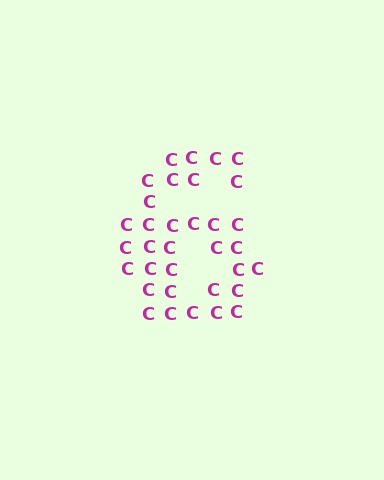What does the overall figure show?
The overall figure shows the digit 6.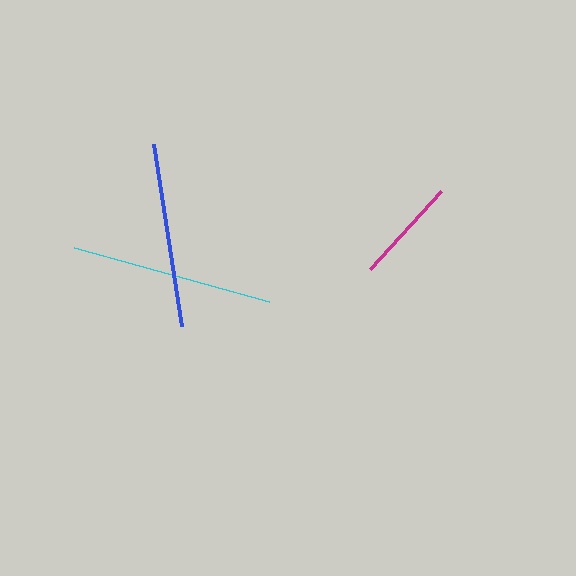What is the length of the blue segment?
The blue segment is approximately 184 pixels long.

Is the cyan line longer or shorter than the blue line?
The cyan line is longer than the blue line.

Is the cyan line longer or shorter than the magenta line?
The cyan line is longer than the magenta line.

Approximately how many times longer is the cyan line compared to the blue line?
The cyan line is approximately 1.1 times the length of the blue line.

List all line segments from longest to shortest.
From longest to shortest: cyan, blue, magenta.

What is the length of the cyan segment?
The cyan segment is approximately 203 pixels long.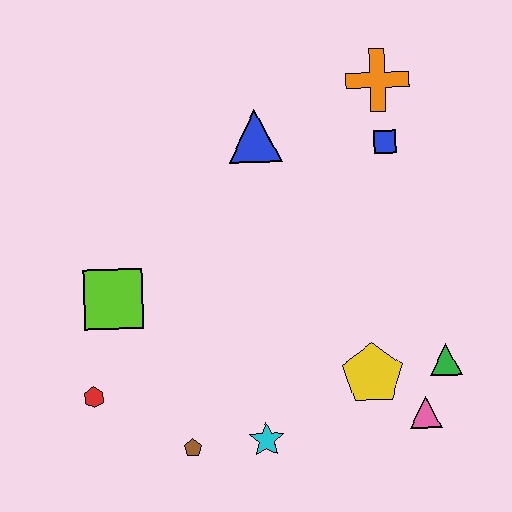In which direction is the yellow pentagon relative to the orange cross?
The yellow pentagon is below the orange cross.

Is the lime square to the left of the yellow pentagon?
Yes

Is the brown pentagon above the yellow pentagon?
No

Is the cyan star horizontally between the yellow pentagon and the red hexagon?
Yes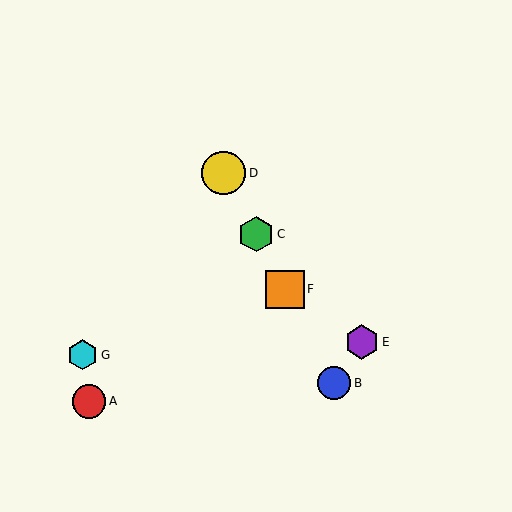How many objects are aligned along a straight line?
4 objects (B, C, D, F) are aligned along a straight line.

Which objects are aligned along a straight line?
Objects B, C, D, F are aligned along a straight line.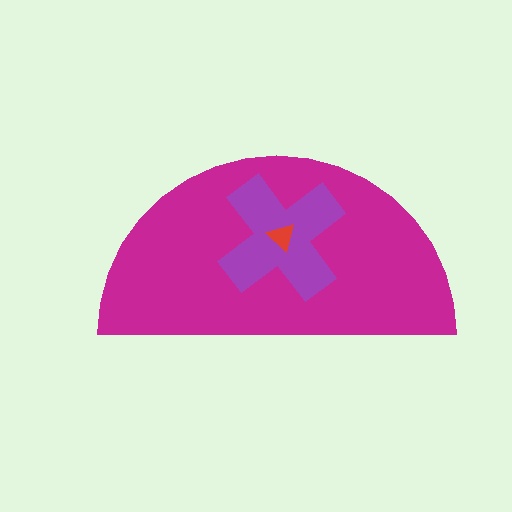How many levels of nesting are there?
3.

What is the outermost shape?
The magenta semicircle.